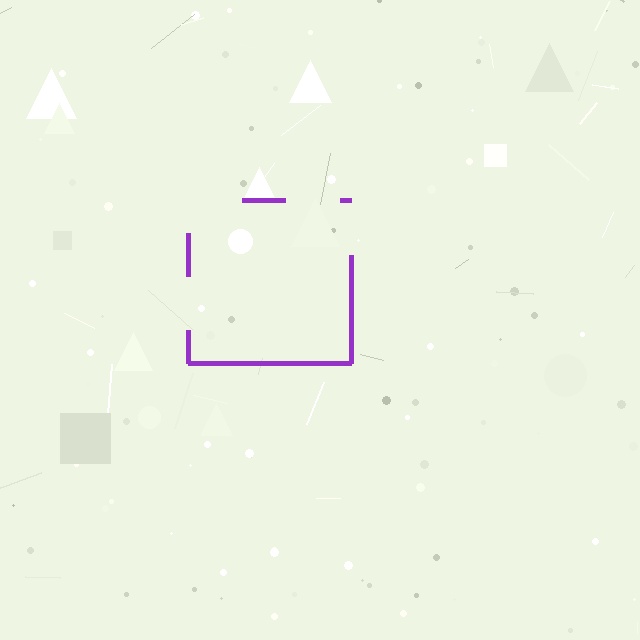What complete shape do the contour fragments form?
The contour fragments form a square.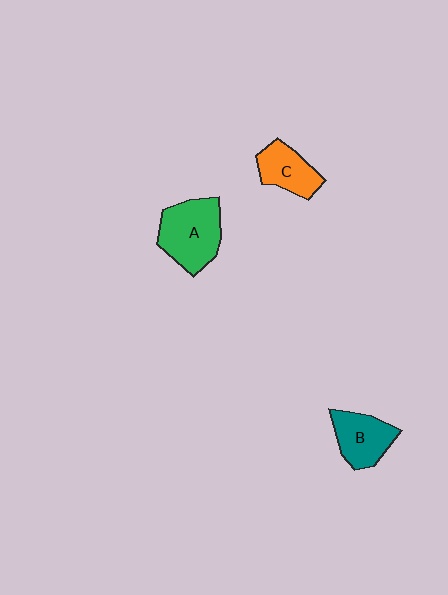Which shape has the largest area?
Shape A (green).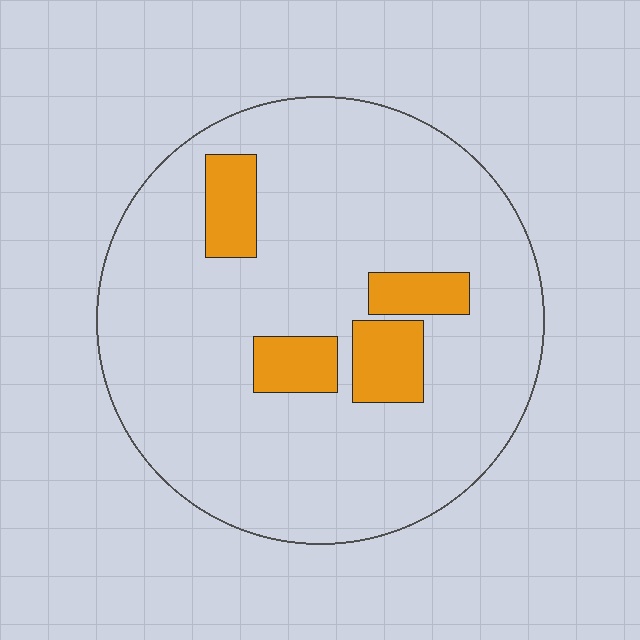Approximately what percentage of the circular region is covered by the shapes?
Approximately 15%.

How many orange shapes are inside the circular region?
4.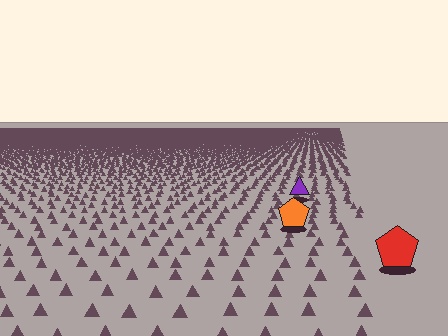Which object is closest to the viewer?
The red pentagon is closest. The texture marks near it are larger and more spread out.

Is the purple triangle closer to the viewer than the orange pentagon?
No. The orange pentagon is closer — you can tell from the texture gradient: the ground texture is coarser near it.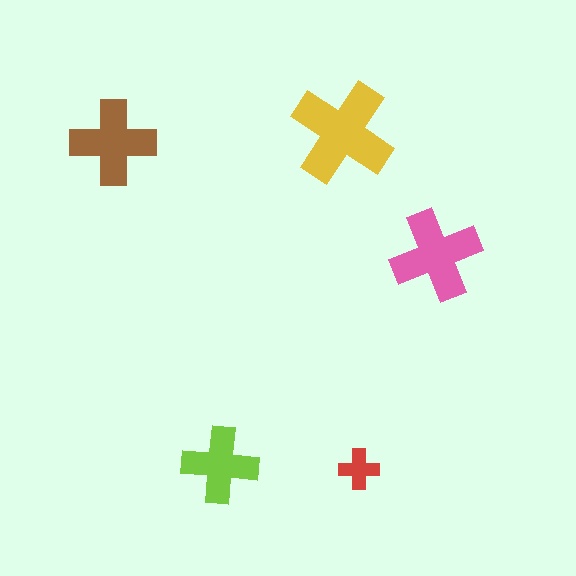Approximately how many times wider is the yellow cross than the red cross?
About 2.5 times wider.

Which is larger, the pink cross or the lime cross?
The pink one.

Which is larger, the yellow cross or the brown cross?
The yellow one.